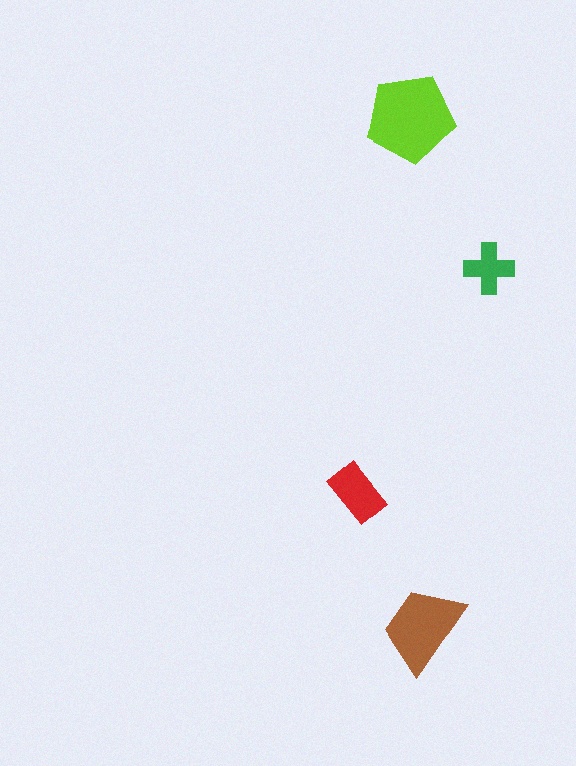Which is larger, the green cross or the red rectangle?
The red rectangle.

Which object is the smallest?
The green cross.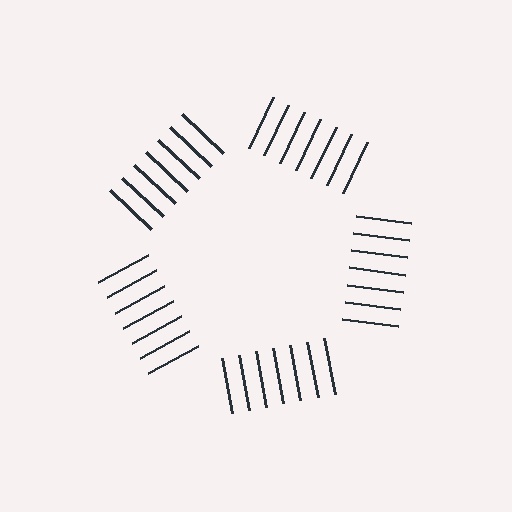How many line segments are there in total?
35 — 7 along each of the 5 edges.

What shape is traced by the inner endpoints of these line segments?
An illusory pentagon — the line segments terminate on its edges but no continuous stroke is drawn.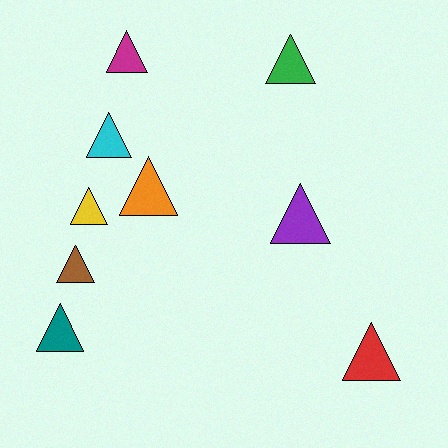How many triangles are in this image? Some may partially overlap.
There are 9 triangles.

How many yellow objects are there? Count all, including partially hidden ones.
There is 1 yellow object.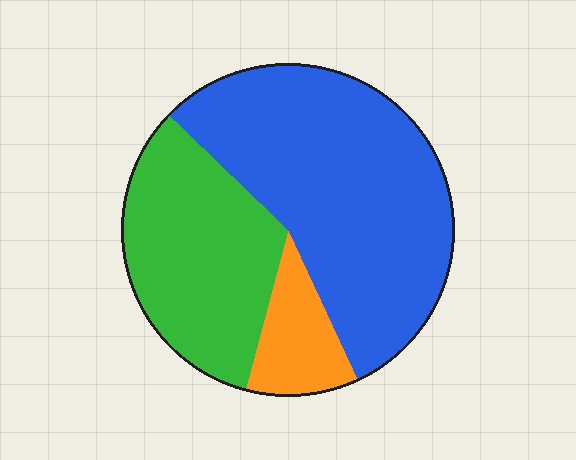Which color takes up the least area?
Orange, at roughly 10%.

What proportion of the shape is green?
Green takes up about one third (1/3) of the shape.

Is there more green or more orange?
Green.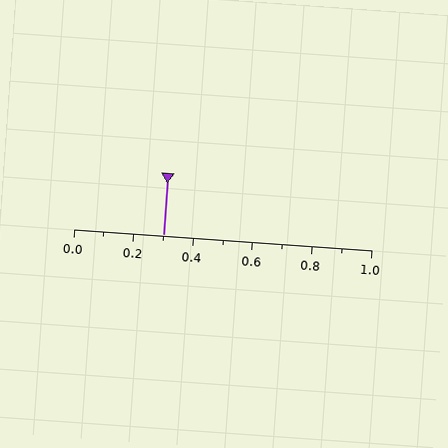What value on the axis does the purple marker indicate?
The marker indicates approximately 0.3.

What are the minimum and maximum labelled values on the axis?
The axis runs from 0.0 to 1.0.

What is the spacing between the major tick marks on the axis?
The major ticks are spaced 0.2 apart.